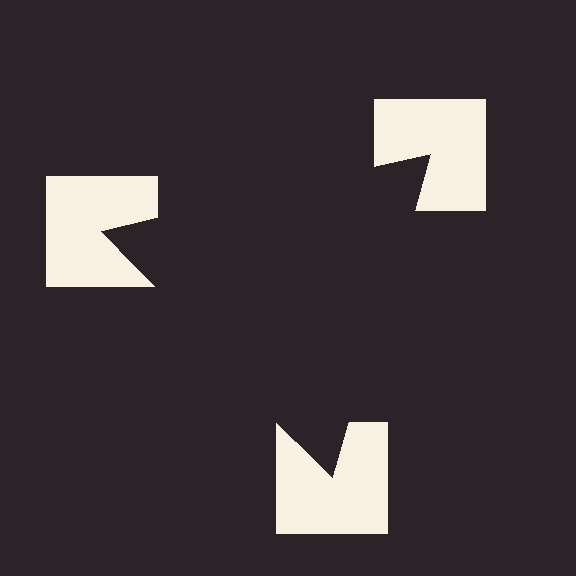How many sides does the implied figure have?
3 sides.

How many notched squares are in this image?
There are 3 — one at each vertex of the illusory triangle.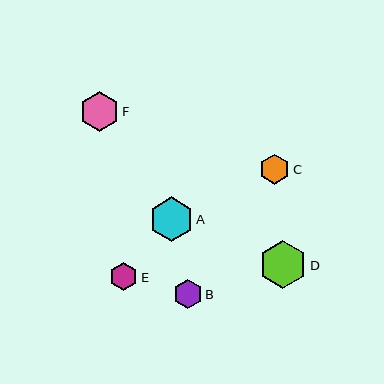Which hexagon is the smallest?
Hexagon E is the smallest with a size of approximately 29 pixels.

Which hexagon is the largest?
Hexagon D is the largest with a size of approximately 48 pixels.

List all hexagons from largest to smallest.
From largest to smallest: D, A, F, C, B, E.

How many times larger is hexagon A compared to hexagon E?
Hexagon A is approximately 1.5 times the size of hexagon E.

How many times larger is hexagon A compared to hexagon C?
Hexagon A is approximately 1.5 times the size of hexagon C.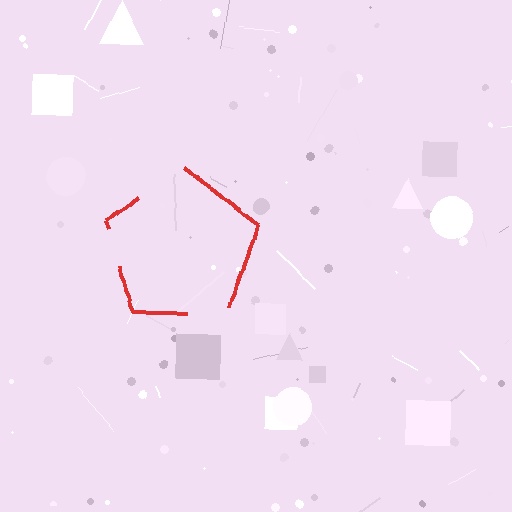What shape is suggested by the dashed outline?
The dashed outline suggests a pentagon.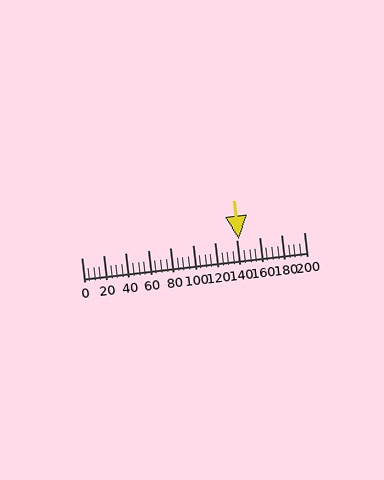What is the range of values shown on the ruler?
The ruler shows values from 0 to 200.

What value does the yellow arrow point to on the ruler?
The yellow arrow points to approximately 142.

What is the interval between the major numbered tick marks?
The major tick marks are spaced 20 units apart.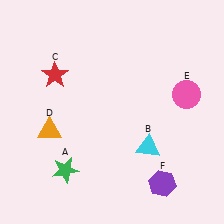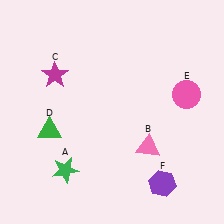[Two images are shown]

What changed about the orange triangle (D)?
In Image 1, D is orange. In Image 2, it changed to green.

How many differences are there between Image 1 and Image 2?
There are 3 differences between the two images.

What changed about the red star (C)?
In Image 1, C is red. In Image 2, it changed to magenta.